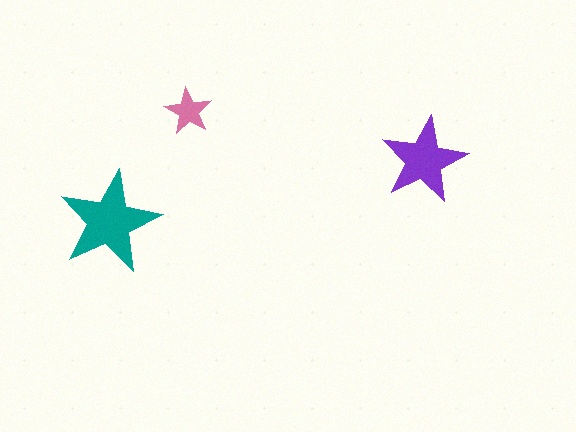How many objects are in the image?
There are 3 objects in the image.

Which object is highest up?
The pink star is topmost.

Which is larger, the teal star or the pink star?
The teal one.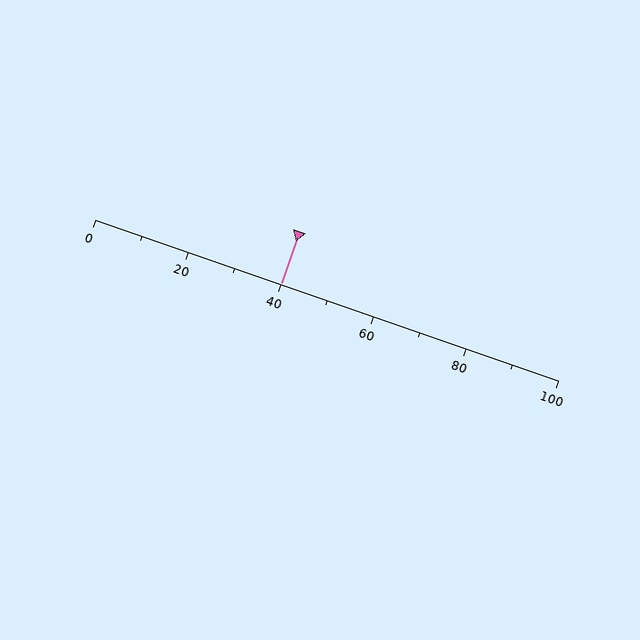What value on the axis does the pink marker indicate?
The marker indicates approximately 40.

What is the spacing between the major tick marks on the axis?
The major ticks are spaced 20 apart.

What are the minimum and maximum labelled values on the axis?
The axis runs from 0 to 100.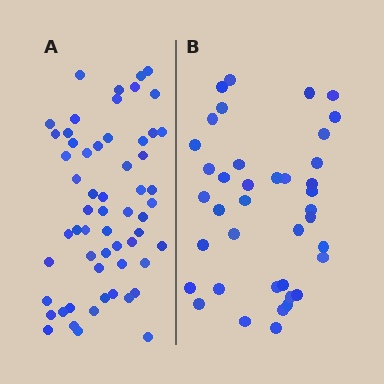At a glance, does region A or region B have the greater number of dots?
Region A (the left region) has more dots.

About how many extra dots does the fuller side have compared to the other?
Region A has approximately 20 more dots than region B.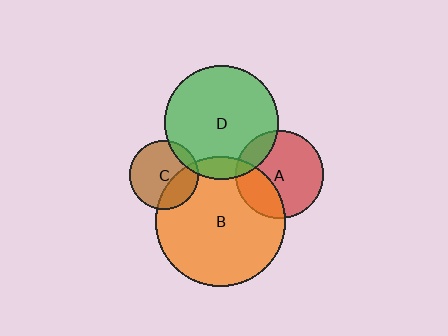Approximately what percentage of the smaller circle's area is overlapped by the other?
Approximately 30%.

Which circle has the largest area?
Circle B (orange).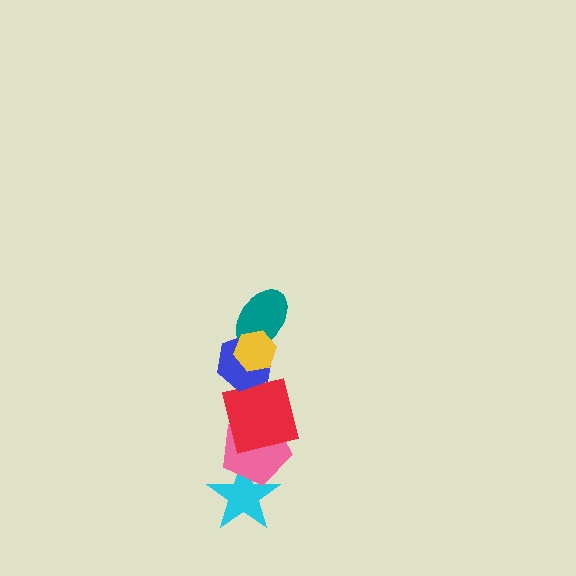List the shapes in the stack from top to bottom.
From top to bottom: the yellow hexagon, the teal ellipse, the blue hexagon, the red square, the pink pentagon, the cyan star.